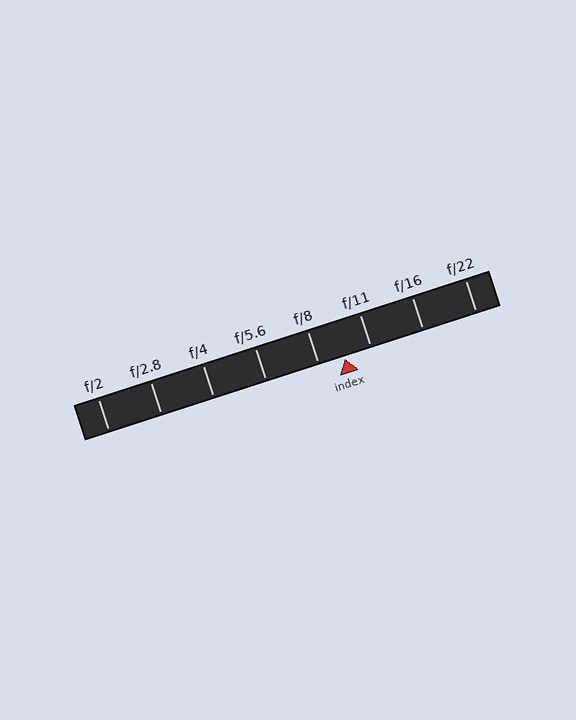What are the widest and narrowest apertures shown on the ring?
The widest aperture shown is f/2 and the narrowest is f/22.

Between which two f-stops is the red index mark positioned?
The index mark is between f/8 and f/11.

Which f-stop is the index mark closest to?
The index mark is closest to f/8.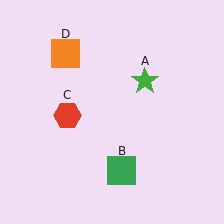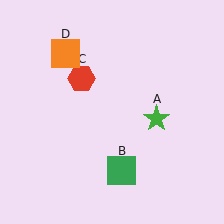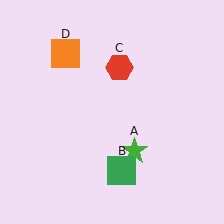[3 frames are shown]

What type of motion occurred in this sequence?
The green star (object A), red hexagon (object C) rotated clockwise around the center of the scene.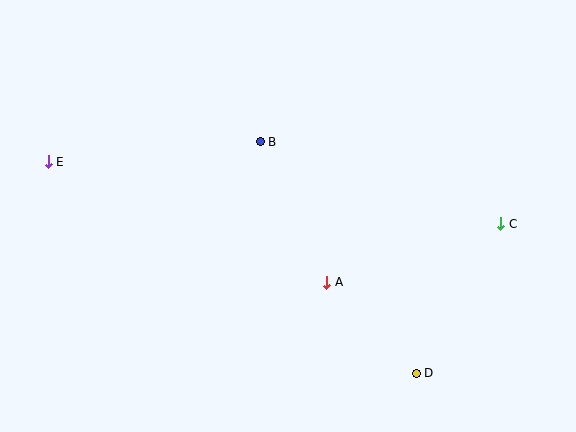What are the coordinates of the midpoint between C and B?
The midpoint between C and B is at (380, 183).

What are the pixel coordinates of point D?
Point D is at (416, 373).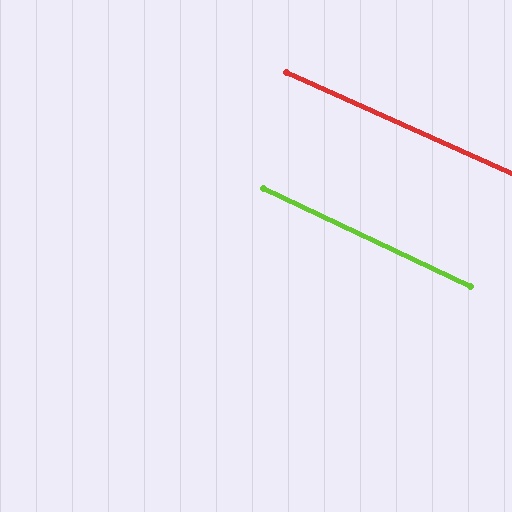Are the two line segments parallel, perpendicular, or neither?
Parallel — their directions differ by only 1.3°.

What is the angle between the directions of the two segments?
Approximately 1 degree.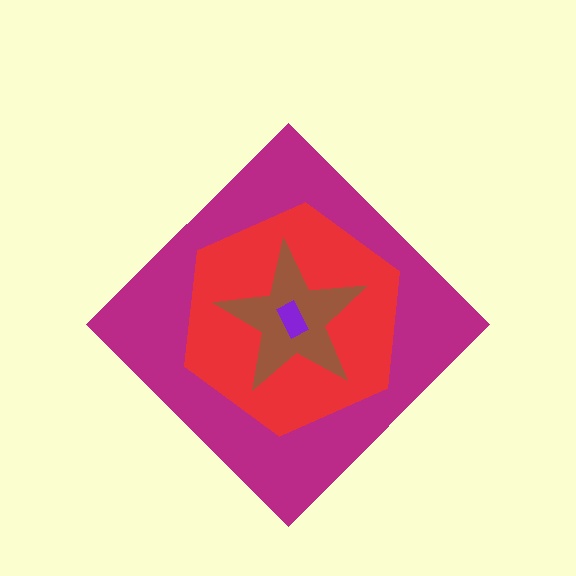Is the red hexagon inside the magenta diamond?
Yes.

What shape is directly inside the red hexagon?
The brown star.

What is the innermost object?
The purple rectangle.